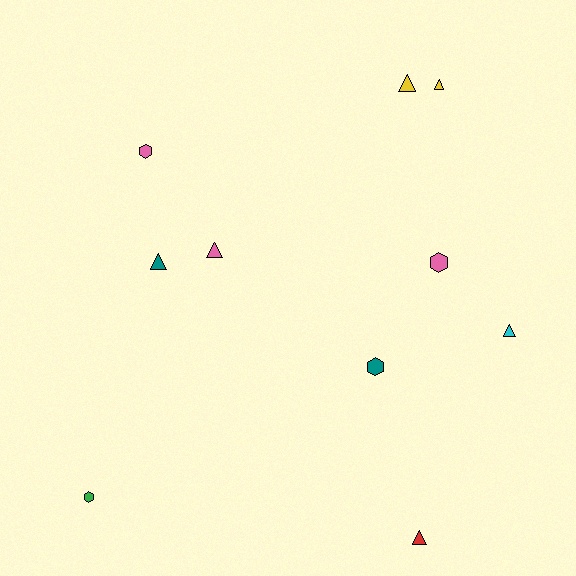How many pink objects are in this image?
There are 3 pink objects.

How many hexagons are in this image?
There are 4 hexagons.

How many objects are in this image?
There are 10 objects.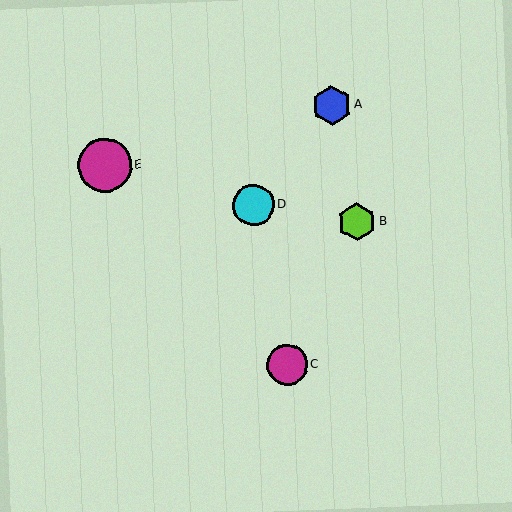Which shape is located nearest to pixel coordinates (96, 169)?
The magenta circle (labeled E) at (105, 165) is nearest to that location.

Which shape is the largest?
The magenta circle (labeled E) is the largest.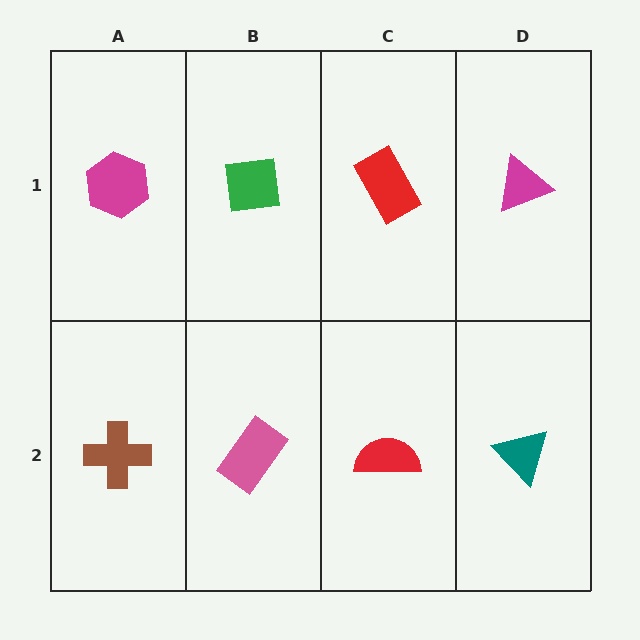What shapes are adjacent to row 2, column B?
A green square (row 1, column B), a brown cross (row 2, column A), a red semicircle (row 2, column C).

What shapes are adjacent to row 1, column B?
A pink rectangle (row 2, column B), a magenta hexagon (row 1, column A), a red rectangle (row 1, column C).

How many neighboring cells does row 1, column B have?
3.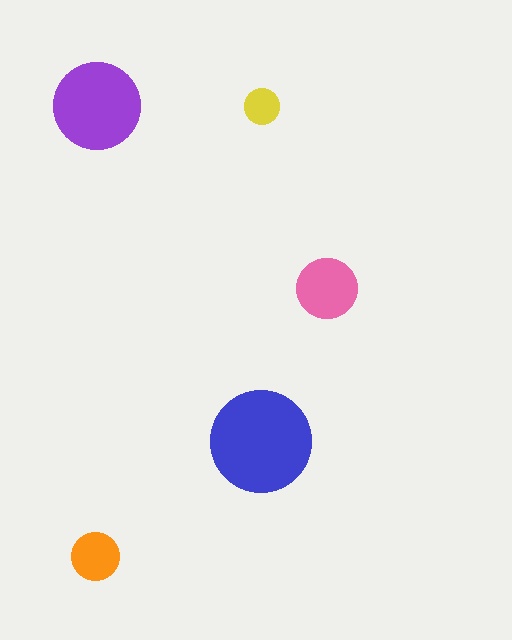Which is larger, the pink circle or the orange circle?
The pink one.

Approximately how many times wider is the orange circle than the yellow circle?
About 1.5 times wider.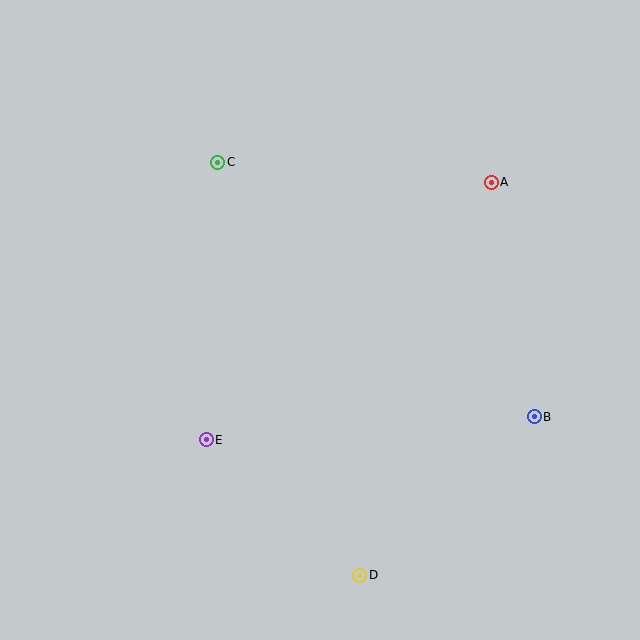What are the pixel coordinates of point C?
Point C is at (218, 162).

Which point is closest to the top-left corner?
Point C is closest to the top-left corner.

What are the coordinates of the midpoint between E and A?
The midpoint between E and A is at (349, 311).